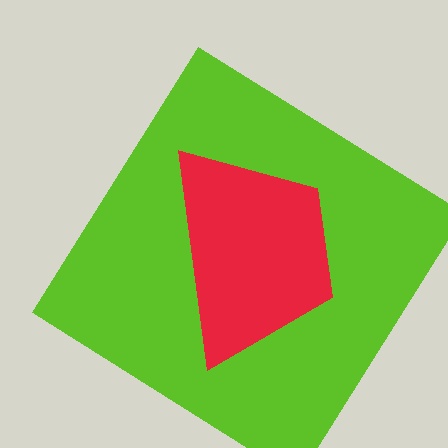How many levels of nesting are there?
2.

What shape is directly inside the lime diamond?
The red trapezoid.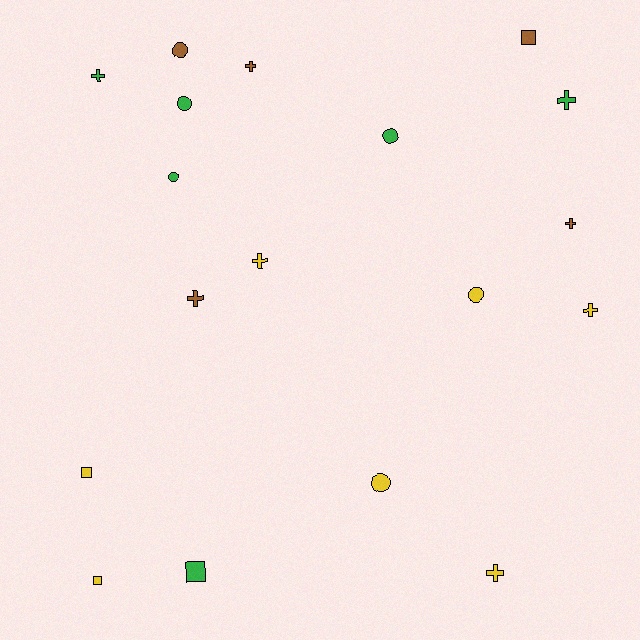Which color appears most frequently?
Yellow, with 7 objects.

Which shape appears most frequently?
Cross, with 8 objects.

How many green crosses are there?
There are 2 green crosses.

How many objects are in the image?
There are 18 objects.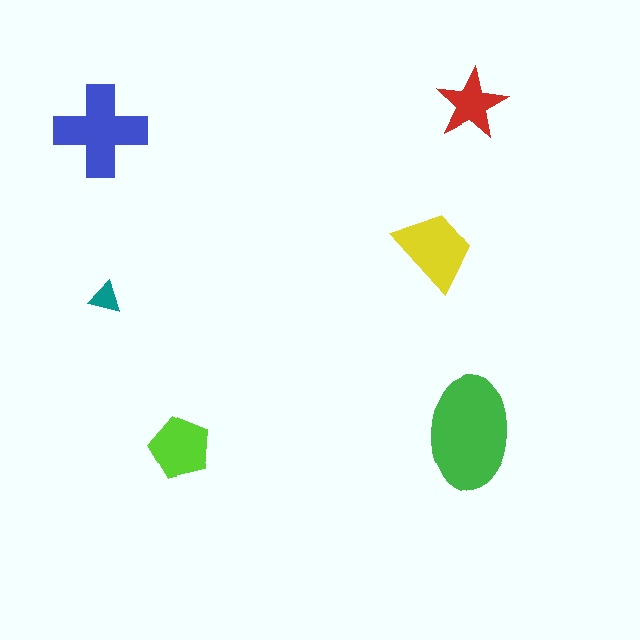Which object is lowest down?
The lime pentagon is bottommost.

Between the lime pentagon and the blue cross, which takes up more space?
The blue cross.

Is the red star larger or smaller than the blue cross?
Smaller.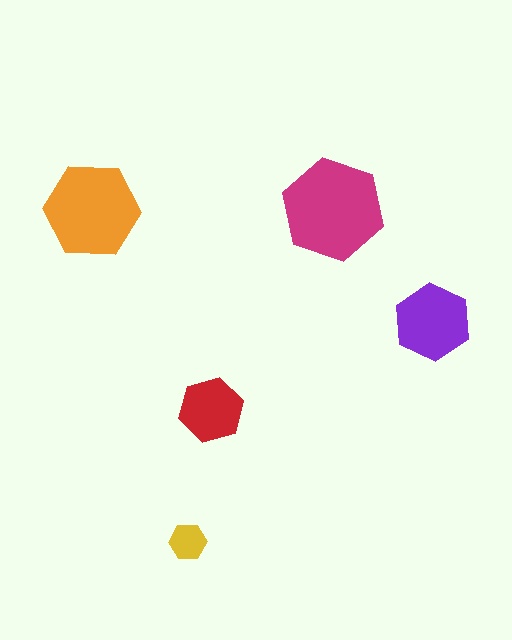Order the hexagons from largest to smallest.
the magenta one, the orange one, the purple one, the red one, the yellow one.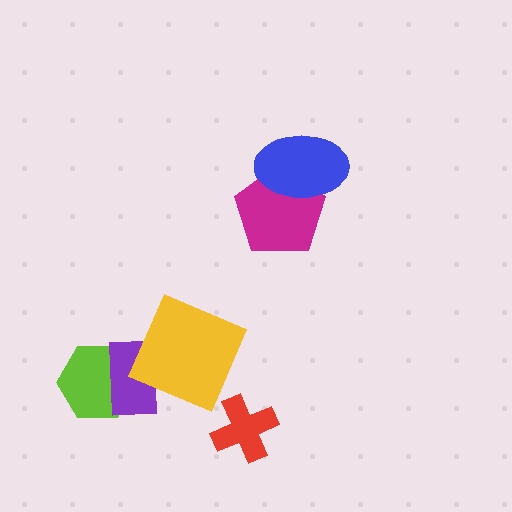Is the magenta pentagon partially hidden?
Yes, it is partially covered by another shape.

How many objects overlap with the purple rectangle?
2 objects overlap with the purple rectangle.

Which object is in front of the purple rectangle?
The yellow square is in front of the purple rectangle.